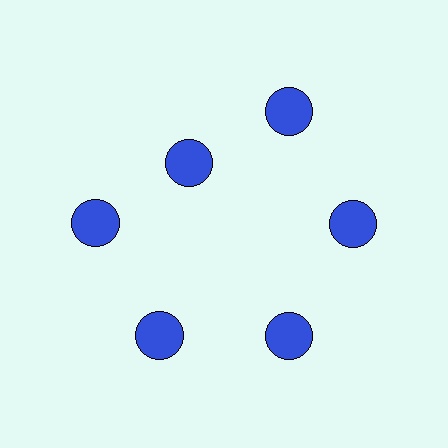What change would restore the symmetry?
The symmetry would be restored by moving it outward, back onto the ring so that all 6 circles sit at equal angles and equal distance from the center.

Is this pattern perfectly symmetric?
No. The 6 blue circles are arranged in a ring, but one element near the 11 o'clock position is pulled inward toward the center, breaking the 6-fold rotational symmetry.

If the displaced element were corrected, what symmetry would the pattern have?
It would have 6-fold rotational symmetry — the pattern would map onto itself every 60 degrees.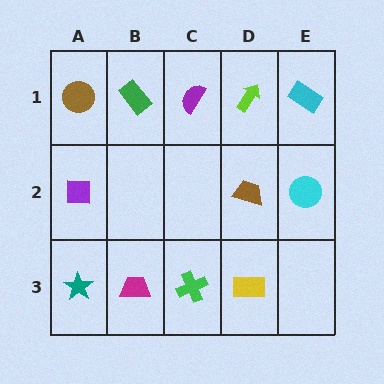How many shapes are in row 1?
5 shapes.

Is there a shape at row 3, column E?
No, that cell is empty.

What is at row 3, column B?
A magenta trapezoid.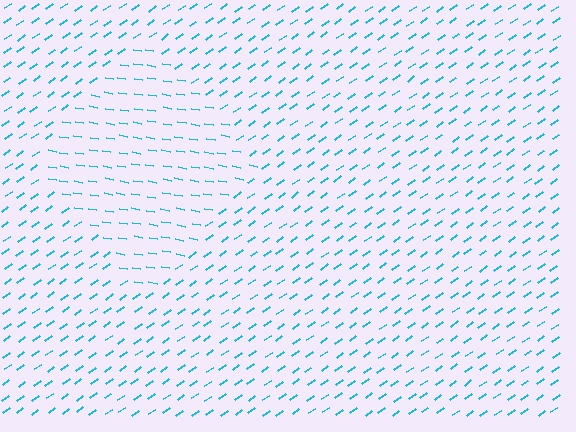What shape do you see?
I see a diamond.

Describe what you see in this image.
The image is filled with small cyan line segments. A diamond region in the image has lines oriented differently from the surrounding lines, creating a visible texture boundary.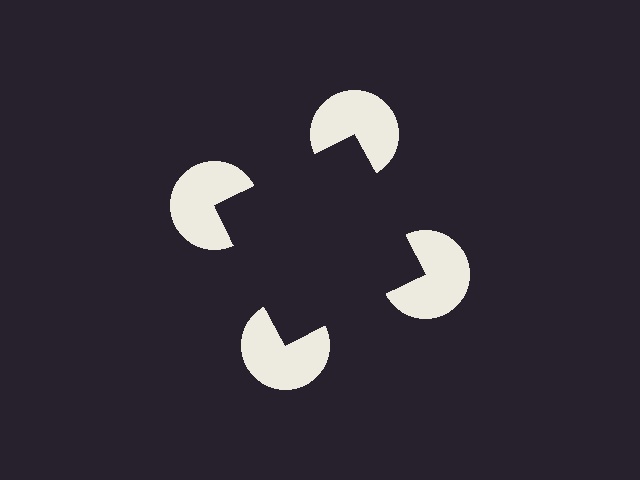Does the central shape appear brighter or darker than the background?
It typically appears slightly darker than the background, even though no actual brightness change is drawn.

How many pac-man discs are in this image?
There are 4 — one at each vertex of the illusory square.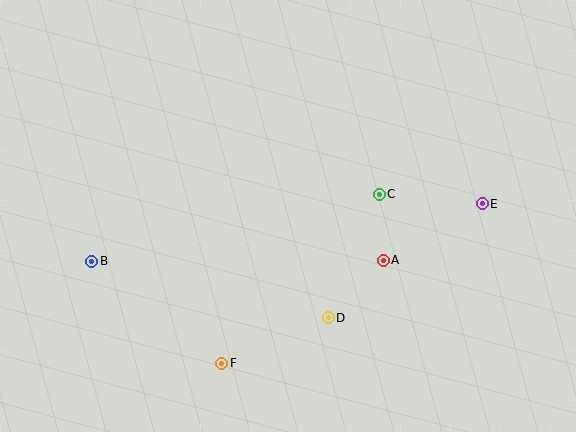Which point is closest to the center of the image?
Point C at (379, 194) is closest to the center.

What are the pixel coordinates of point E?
Point E is at (482, 204).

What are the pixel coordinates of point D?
Point D is at (328, 318).